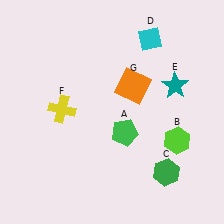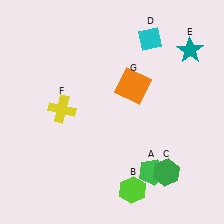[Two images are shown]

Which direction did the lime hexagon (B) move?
The lime hexagon (B) moved down.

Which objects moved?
The objects that moved are: the green pentagon (A), the lime hexagon (B), the teal star (E).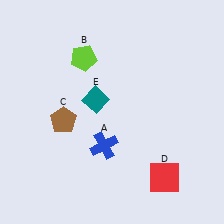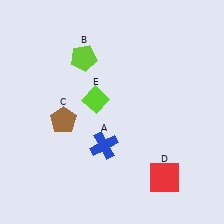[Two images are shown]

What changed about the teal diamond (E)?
In Image 1, E is teal. In Image 2, it changed to lime.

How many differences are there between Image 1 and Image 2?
There is 1 difference between the two images.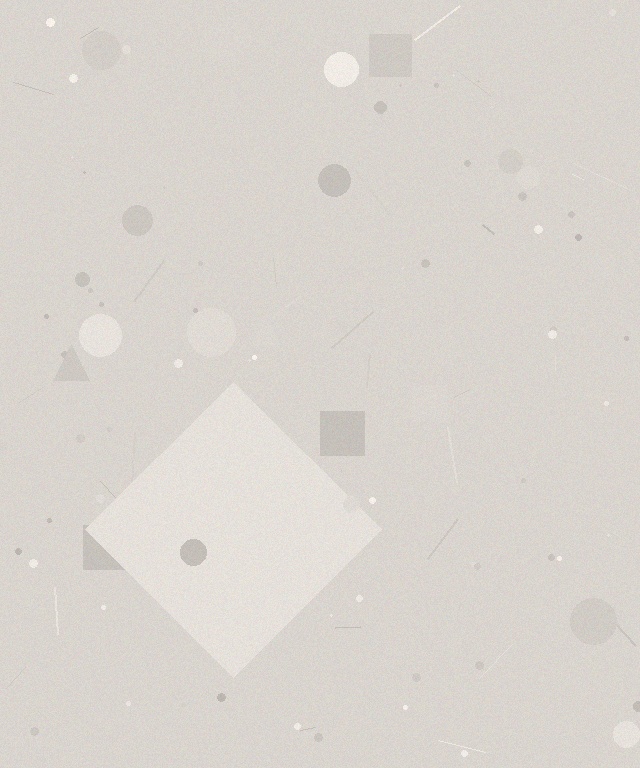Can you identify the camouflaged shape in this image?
The camouflaged shape is a diamond.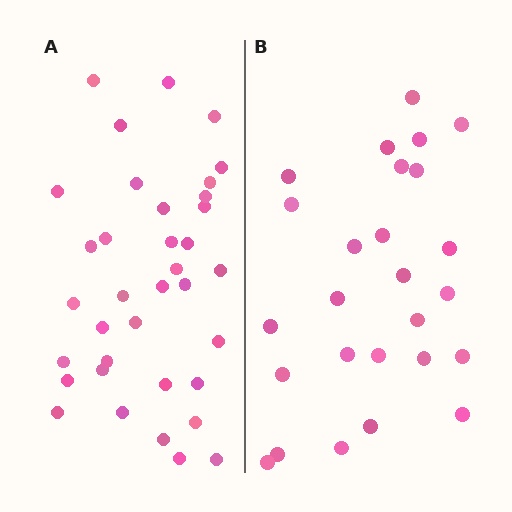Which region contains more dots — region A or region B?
Region A (the left region) has more dots.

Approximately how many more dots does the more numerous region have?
Region A has roughly 10 or so more dots than region B.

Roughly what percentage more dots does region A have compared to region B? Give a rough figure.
About 40% more.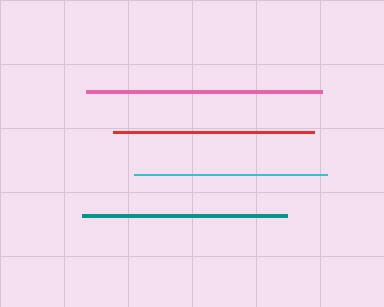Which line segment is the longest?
The pink line is the longest at approximately 235 pixels.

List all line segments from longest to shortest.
From longest to shortest: pink, teal, red, cyan.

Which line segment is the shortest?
The cyan line is the shortest at approximately 193 pixels.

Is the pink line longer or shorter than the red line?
The pink line is longer than the red line.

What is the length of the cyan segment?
The cyan segment is approximately 193 pixels long.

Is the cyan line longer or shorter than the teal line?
The teal line is longer than the cyan line.